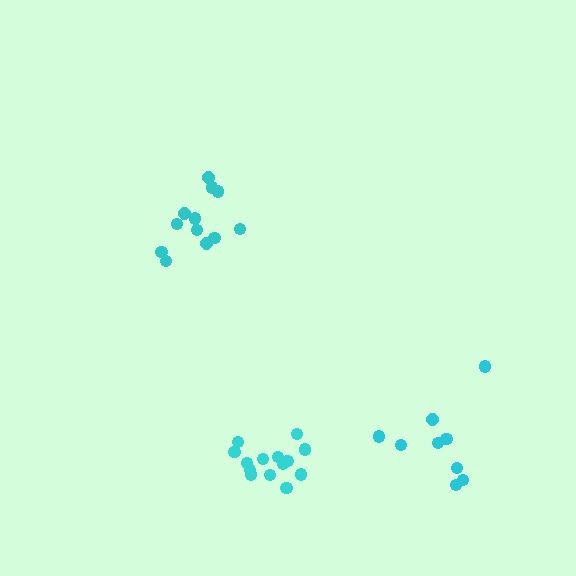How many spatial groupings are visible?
There are 3 spatial groupings.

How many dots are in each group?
Group 1: 14 dots, Group 2: 12 dots, Group 3: 9 dots (35 total).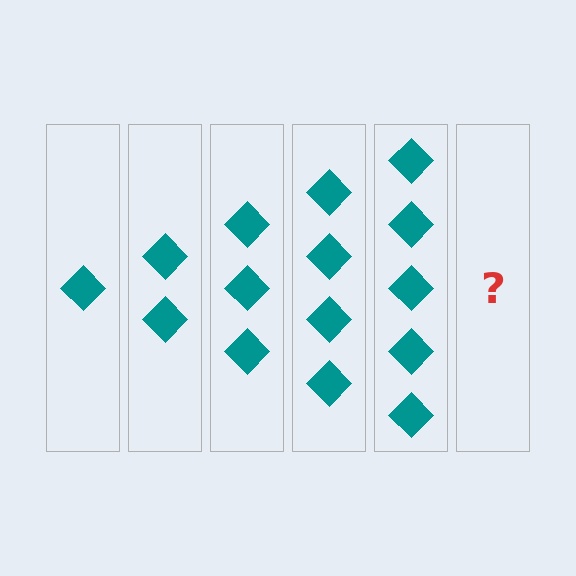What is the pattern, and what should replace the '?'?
The pattern is that each step adds one more diamond. The '?' should be 6 diamonds.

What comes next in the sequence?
The next element should be 6 diamonds.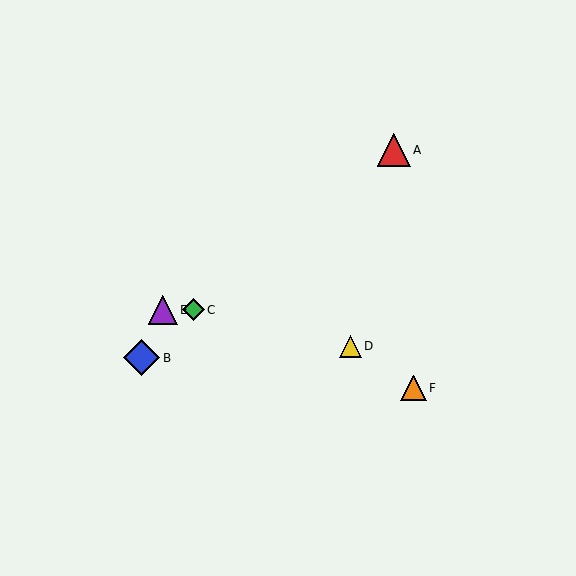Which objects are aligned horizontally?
Objects C, E are aligned horizontally.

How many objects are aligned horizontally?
2 objects (C, E) are aligned horizontally.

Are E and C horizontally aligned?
Yes, both are at y≈310.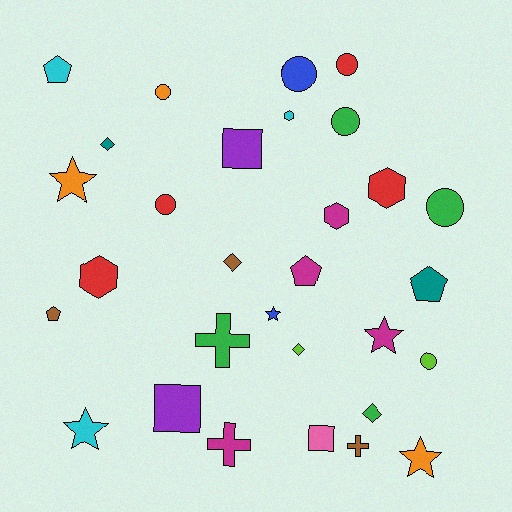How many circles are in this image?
There are 7 circles.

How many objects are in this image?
There are 30 objects.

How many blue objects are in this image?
There are 2 blue objects.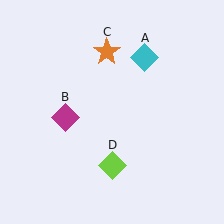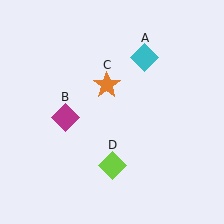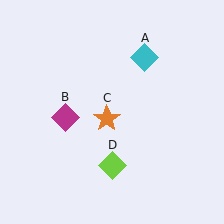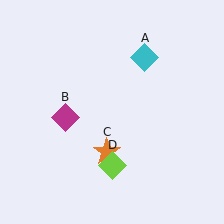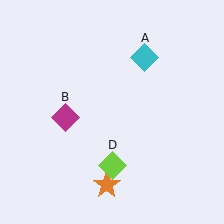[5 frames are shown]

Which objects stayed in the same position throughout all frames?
Cyan diamond (object A) and magenta diamond (object B) and lime diamond (object D) remained stationary.